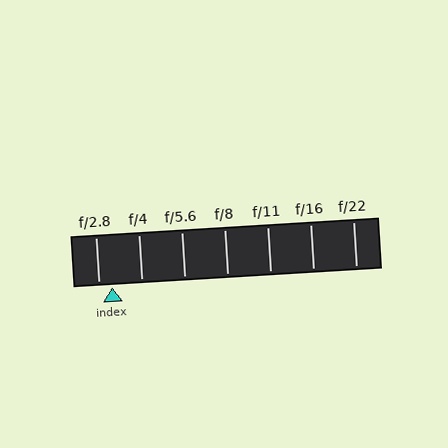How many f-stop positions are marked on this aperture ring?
There are 7 f-stop positions marked.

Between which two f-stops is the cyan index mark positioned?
The index mark is between f/2.8 and f/4.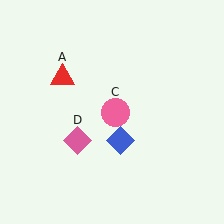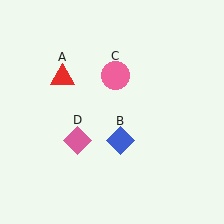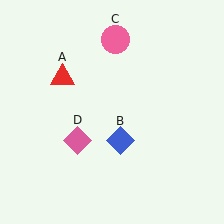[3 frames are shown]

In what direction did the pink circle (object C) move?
The pink circle (object C) moved up.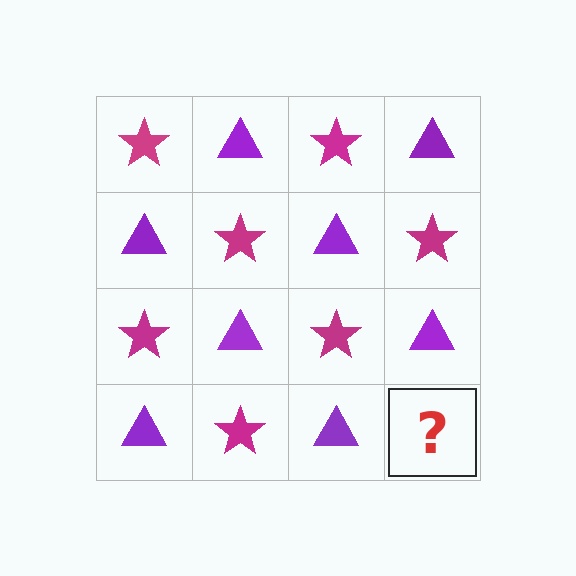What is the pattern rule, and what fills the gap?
The rule is that it alternates magenta star and purple triangle in a checkerboard pattern. The gap should be filled with a magenta star.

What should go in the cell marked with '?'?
The missing cell should contain a magenta star.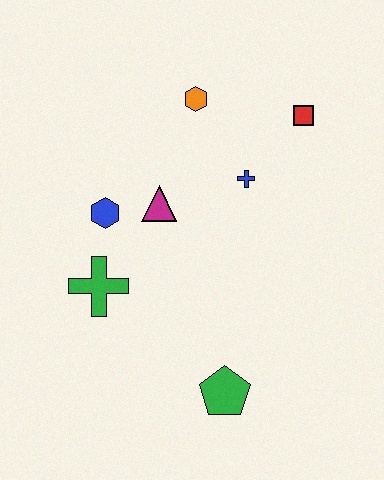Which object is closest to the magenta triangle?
The blue hexagon is closest to the magenta triangle.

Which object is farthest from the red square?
The green pentagon is farthest from the red square.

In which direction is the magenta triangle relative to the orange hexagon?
The magenta triangle is below the orange hexagon.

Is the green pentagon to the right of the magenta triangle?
Yes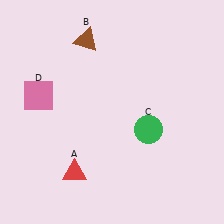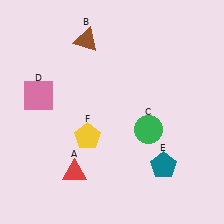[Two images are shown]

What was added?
A teal pentagon (E), a yellow pentagon (F) were added in Image 2.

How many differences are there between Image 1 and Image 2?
There are 2 differences between the two images.